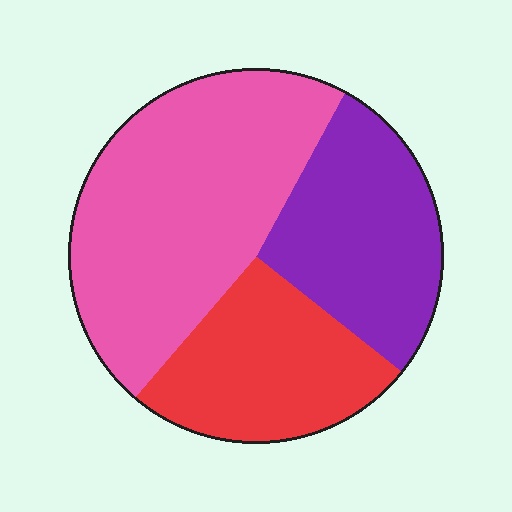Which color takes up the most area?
Pink, at roughly 45%.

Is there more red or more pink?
Pink.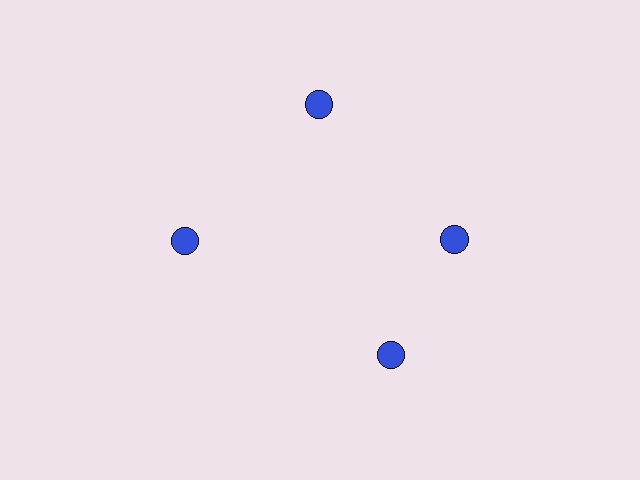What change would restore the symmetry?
The symmetry would be restored by rotating it back into even spacing with its neighbors so that all 4 circles sit at equal angles and equal distance from the center.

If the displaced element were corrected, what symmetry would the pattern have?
It would have 4-fold rotational symmetry — the pattern would map onto itself every 90 degrees.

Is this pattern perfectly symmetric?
No. The 4 blue circles are arranged in a ring, but one element near the 6 o'clock position is rotated out of alignment along the ring, breaking the 4-fold rotational symmetry.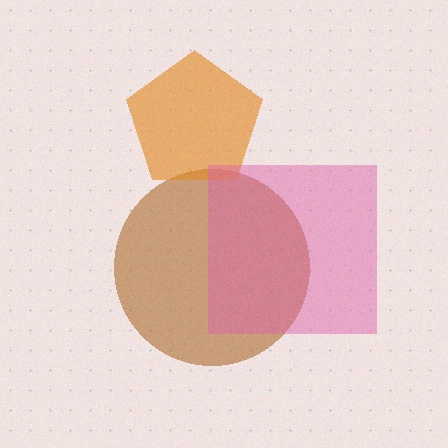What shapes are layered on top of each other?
The layered shapes are: a brown circle, an orange pentagon, a pink square.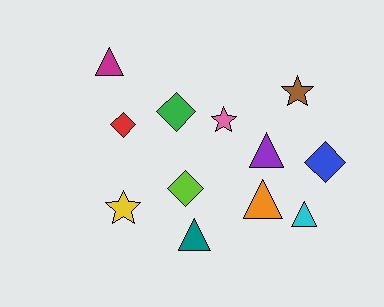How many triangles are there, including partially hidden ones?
There are 5 triangles.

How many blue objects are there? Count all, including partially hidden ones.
There is 1 blue object.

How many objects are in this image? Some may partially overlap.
There are 12 objects.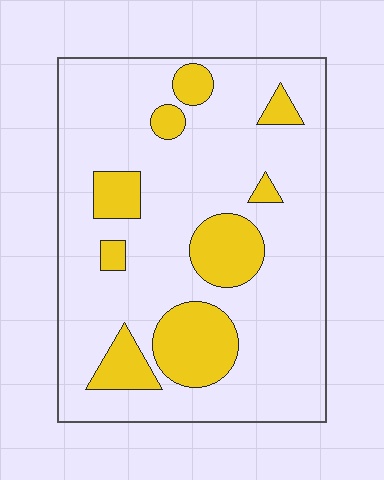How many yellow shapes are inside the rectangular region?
9.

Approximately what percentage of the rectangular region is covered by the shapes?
Approximately 20%.